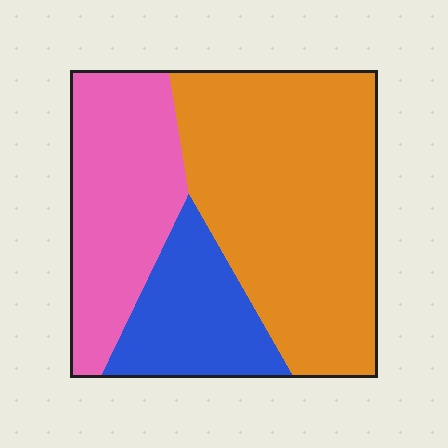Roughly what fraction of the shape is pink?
Pink covers roughly 30% of the shape.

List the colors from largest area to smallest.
From largest to smallest: orange, pink, blue.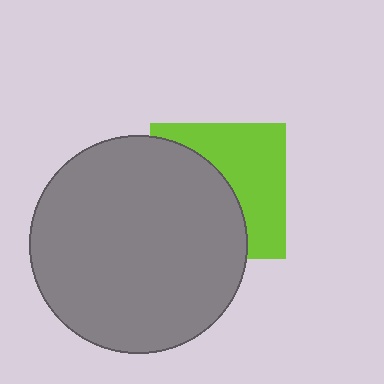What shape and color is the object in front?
The object in front is a gray circle.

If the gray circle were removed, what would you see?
You would see the complete lime square.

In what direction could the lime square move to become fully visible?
The lime square could move right. That would shift it out from behind the gray circle entirely.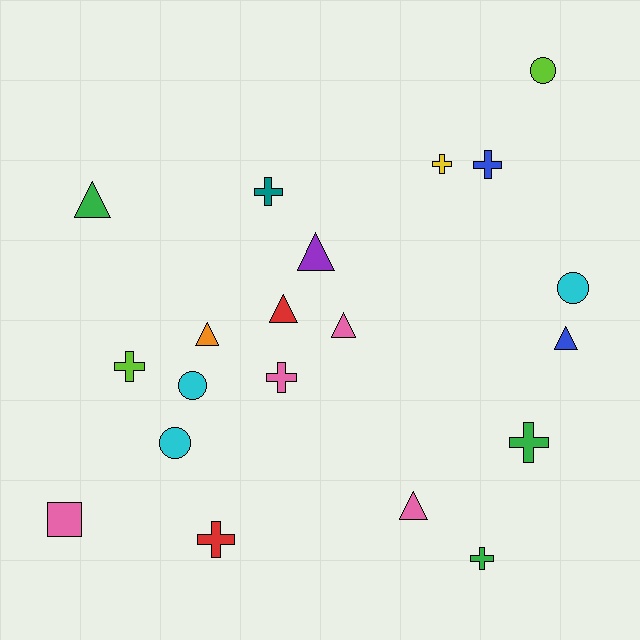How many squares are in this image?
There is 1 square.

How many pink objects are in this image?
There are 4 pink objects.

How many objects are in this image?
There are 20 objects.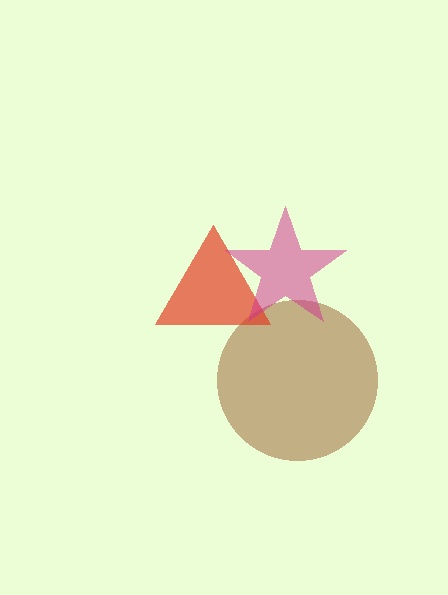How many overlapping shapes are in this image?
There are 3 overlapping shapes in the image.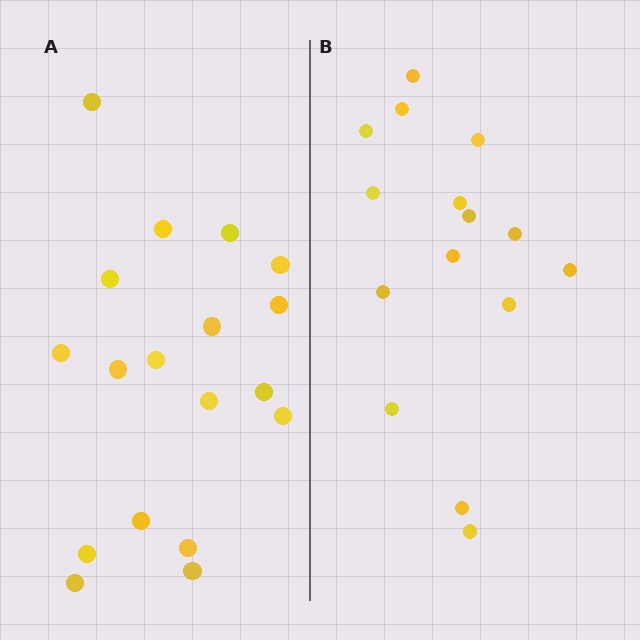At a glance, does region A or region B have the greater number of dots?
Region A (the left region) has more dots.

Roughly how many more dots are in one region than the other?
Region A has just a few more — roughly 2 or 3 more dots than region B.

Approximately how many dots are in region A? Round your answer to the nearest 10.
About 20 dots. (The exact count is 18, which rounds to 20.)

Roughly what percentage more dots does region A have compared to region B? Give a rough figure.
About 20% more.